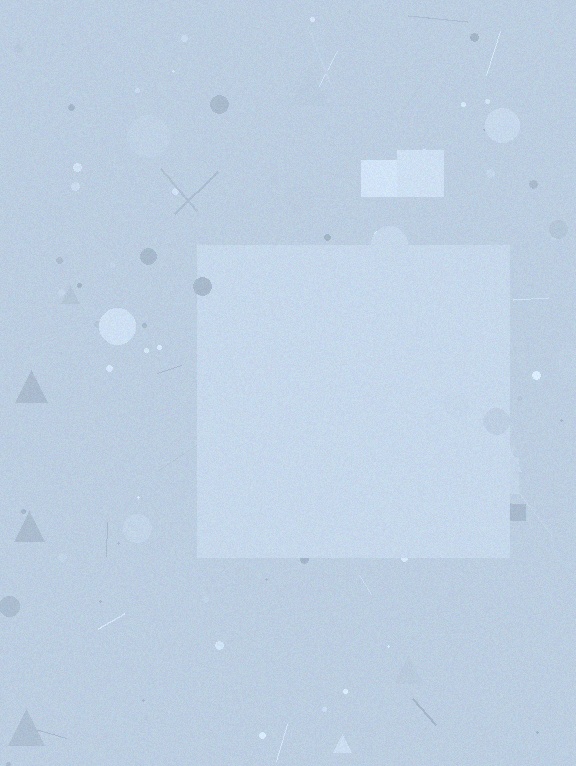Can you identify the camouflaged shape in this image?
The camouflaged shape is a square.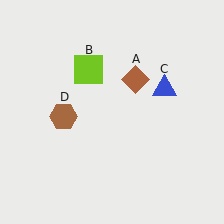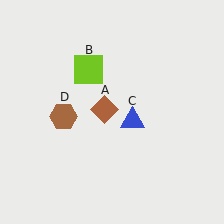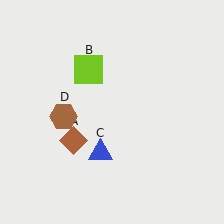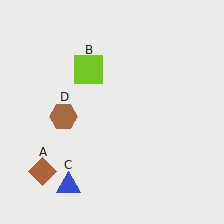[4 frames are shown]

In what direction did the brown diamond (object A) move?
The brown diamond (object A) moved down and to the left.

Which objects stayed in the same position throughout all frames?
Lime square (object B) and brown hexagon (object D) remained stationary.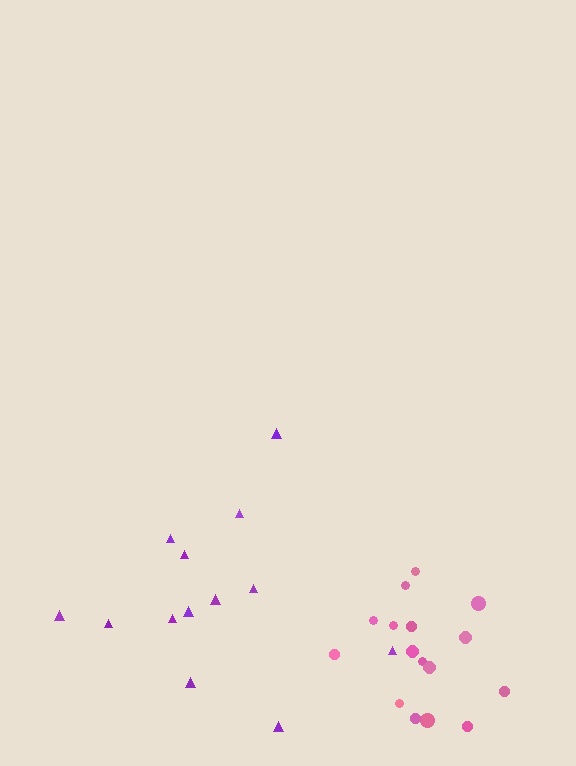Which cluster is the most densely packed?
Pink.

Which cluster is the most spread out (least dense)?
Purple.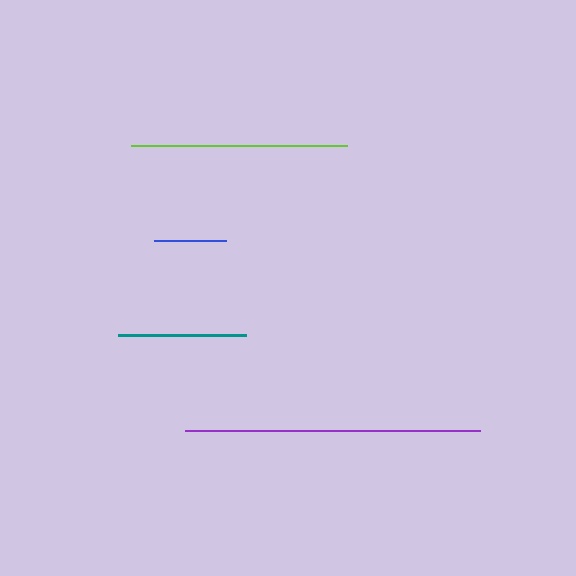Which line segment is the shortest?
The blue line is the shortest at approximately 71 pixels.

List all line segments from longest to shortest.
From longest to shortest: purple, lime, teal, blue.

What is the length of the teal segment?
The teal segment is approximately 128 pixels long.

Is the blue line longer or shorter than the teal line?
The teal line is longer than the blue line.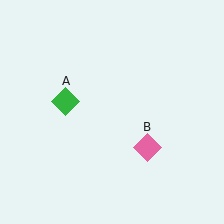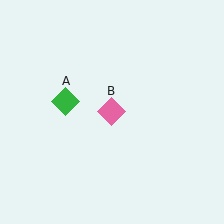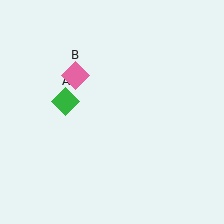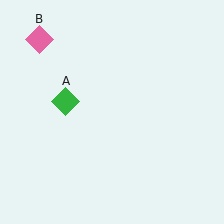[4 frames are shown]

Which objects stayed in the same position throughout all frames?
Green diamond (object A) remained stationary.